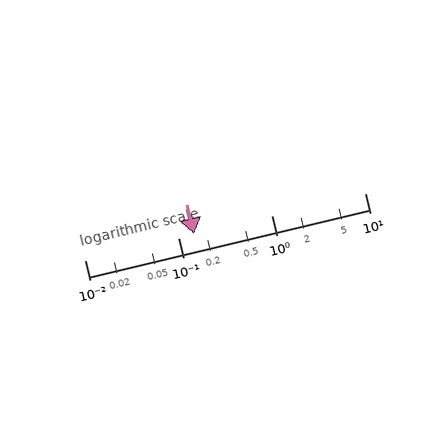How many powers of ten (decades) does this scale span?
The scale spans 3 decades, from 0.01 to 10.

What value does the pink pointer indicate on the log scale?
The pointer indicates approximately 0.15.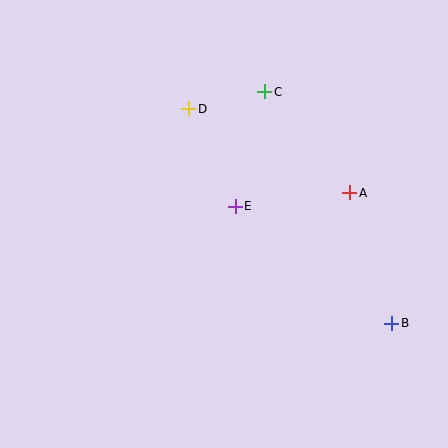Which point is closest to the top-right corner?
Point C is closest to the top-right corner.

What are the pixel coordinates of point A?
Point A is at (350, 193).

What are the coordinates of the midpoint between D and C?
The midpoint between D and C is at (227, 100).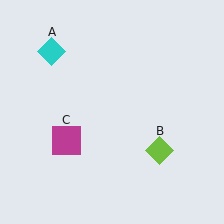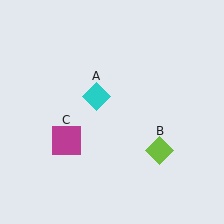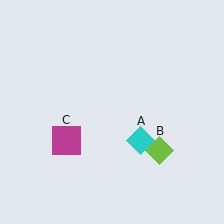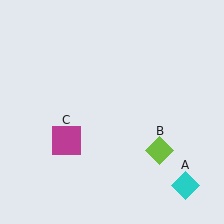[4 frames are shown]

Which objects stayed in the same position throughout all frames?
Lime diamond (object B) and magenta square (object C) remained stationary.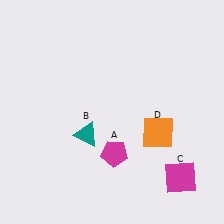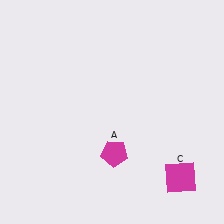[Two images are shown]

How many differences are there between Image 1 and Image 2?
There are 2 differences between the two images.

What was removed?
The teal triangle (B), the orange square (D) were removed in Image 2.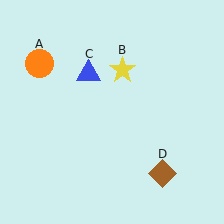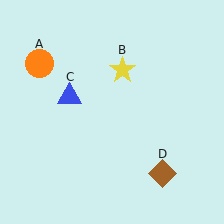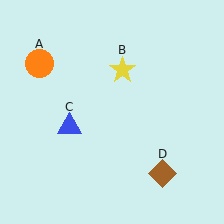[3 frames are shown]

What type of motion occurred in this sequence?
The blue triangle (object C) rotated counterclockwise around the center of the scene.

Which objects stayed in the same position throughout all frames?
Orange circle (object A) and yellow star (object B) and brown diamond (object D) remained stationary.